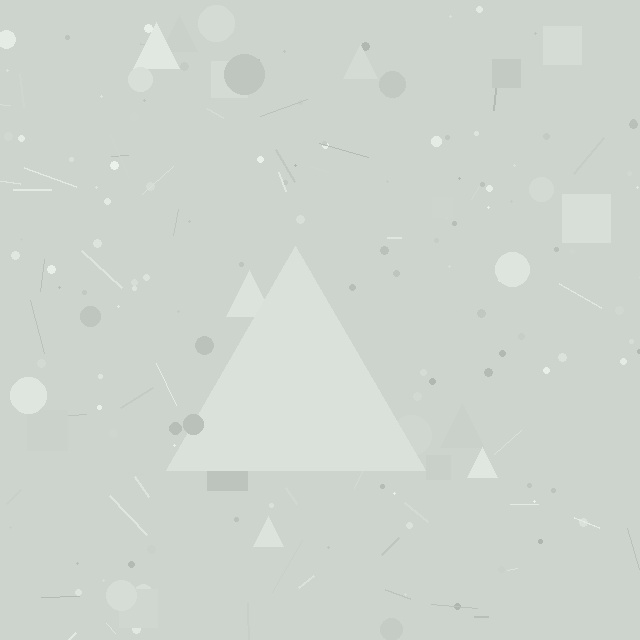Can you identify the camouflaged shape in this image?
The camouflaged shape is a triangle.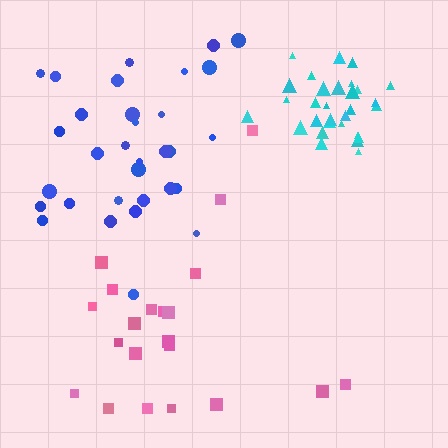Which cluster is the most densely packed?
Cyan.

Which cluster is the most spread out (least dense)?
Pink.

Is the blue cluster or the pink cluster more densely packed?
Blue.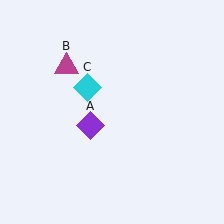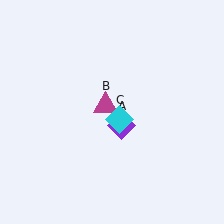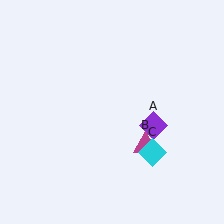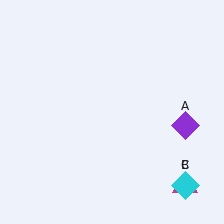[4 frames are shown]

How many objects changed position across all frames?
3 objects changed position: purple diamond (object A), magenta triangle (object B), cyan diamond (object C).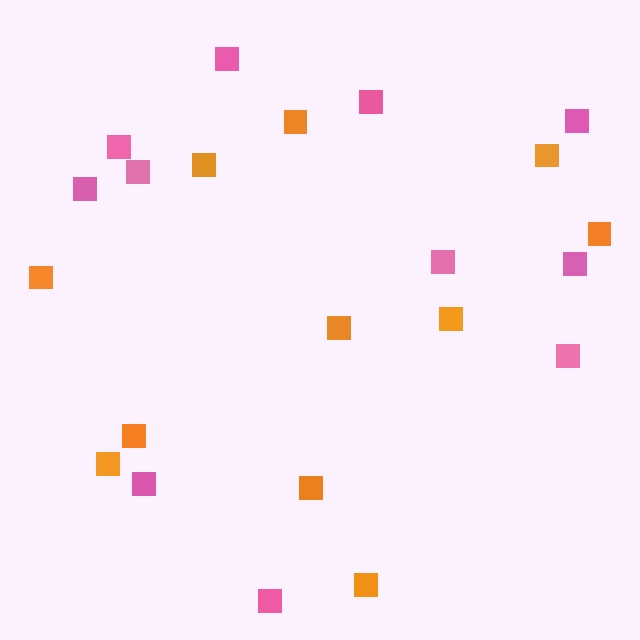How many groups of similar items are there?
There are 2 groups: one group of pink squares (11) and one group of orange squares (11).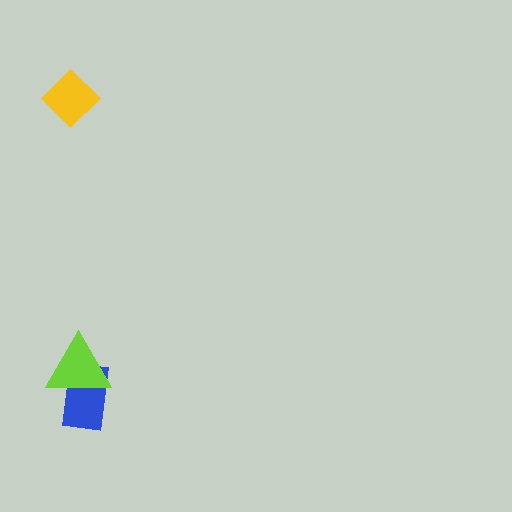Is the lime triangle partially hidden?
No, no other shape covers it.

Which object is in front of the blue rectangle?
The lime triangle is in front of the blue rectangle.